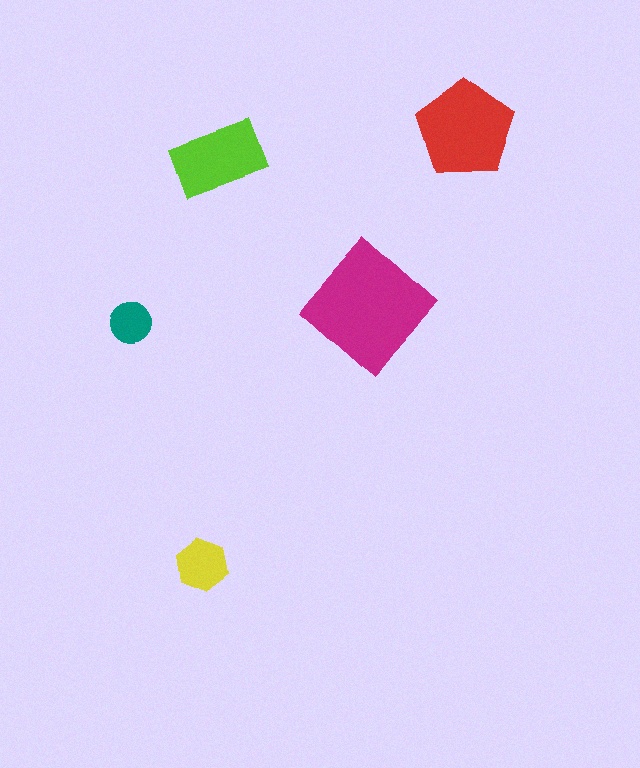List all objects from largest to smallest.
The magenta diamond, the red pentagon, the lime rectangle, the yellow hexagon, the teal circle.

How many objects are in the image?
There are 5 objects in the image.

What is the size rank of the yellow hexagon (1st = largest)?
4th.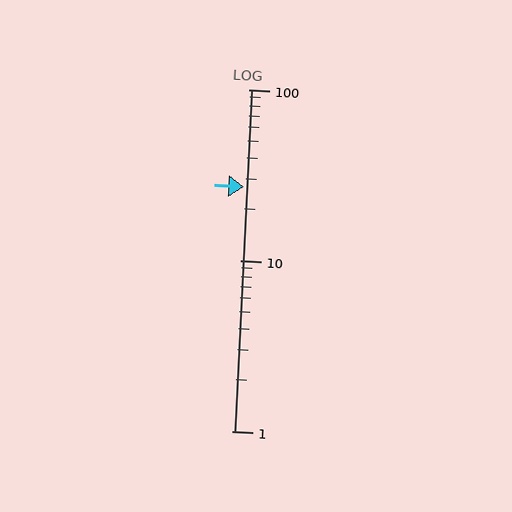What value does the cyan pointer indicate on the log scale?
The pointer indicates approximately 27.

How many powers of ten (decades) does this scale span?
The scale spans 2 decades, from 1 to 100.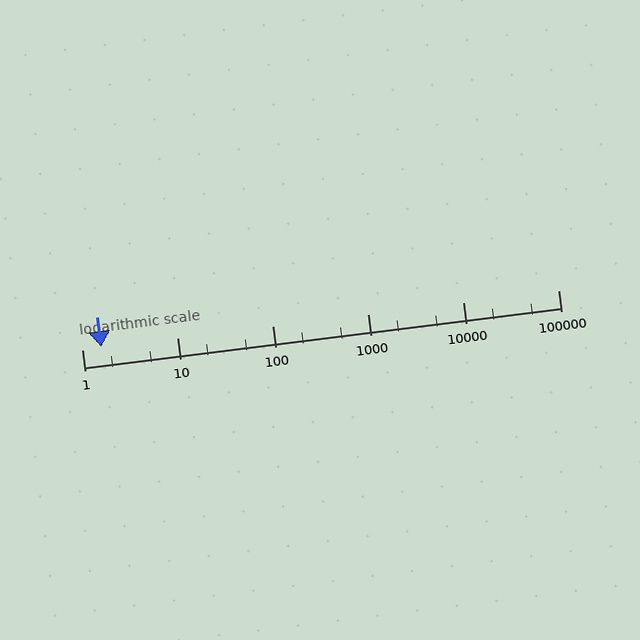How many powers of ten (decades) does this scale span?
The scale spans 5 decades, from 1 to 100000.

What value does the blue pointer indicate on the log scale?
The pointer indicates approximately 1.6.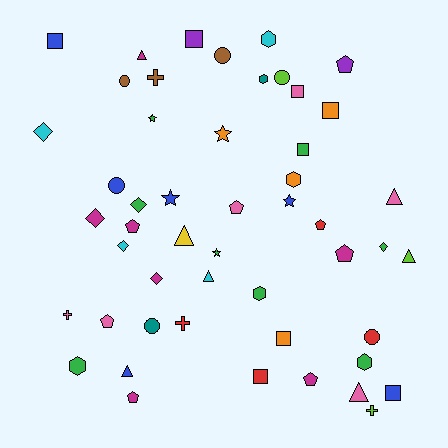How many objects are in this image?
There are 50 objects.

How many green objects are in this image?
There are 8 green objects.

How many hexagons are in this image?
There are 6 hexagons.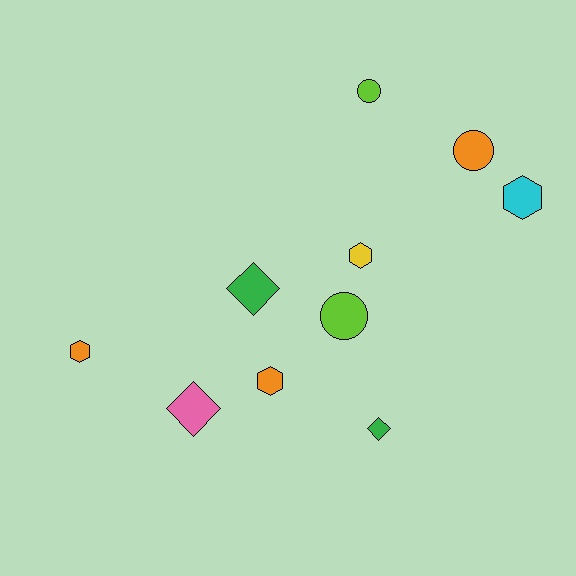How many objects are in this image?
There are 10 objects.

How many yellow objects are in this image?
There is 1 yellow object.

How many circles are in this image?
There are 3 circles.